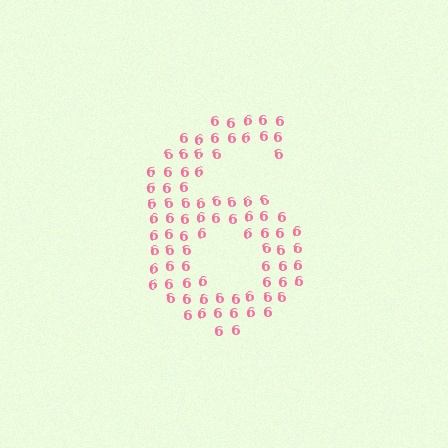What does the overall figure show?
The overall figure shows the digit 6.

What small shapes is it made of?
It is made of small digit 6's.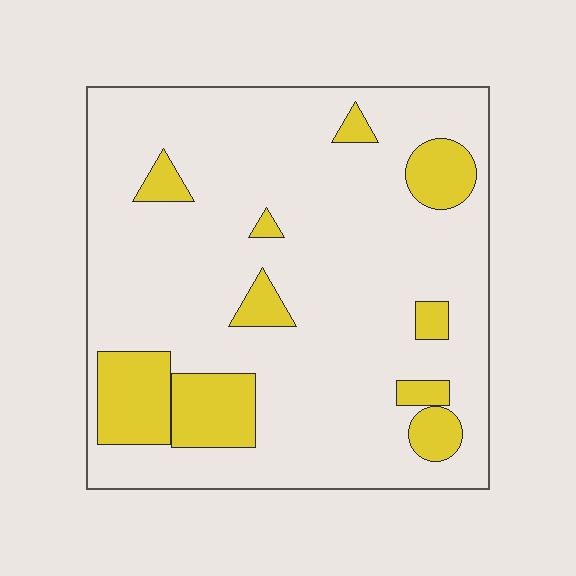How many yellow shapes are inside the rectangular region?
10.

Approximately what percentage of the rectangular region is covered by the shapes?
Approximately 15%.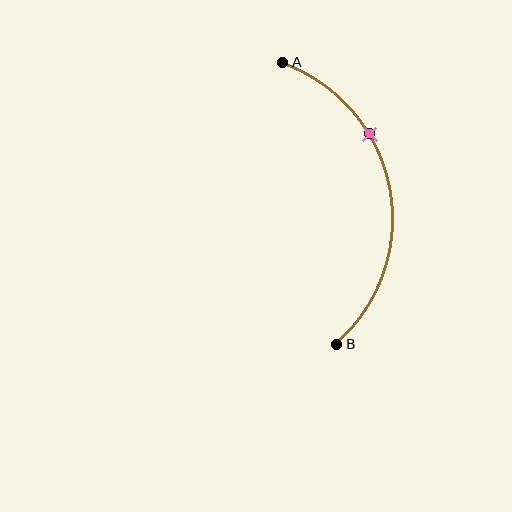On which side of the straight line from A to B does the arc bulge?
The arc bulges to the right of the straight line connecting A and B.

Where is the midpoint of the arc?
The arc midpoint is the point on the curve farthest from the straight line joining A and B. It sits to the right of that line.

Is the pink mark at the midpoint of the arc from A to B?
No. The pink mark lies on the arc but is closer to endpoint A. The arc midpoint would be at the point on the curve equidistant along the arc from both A and B.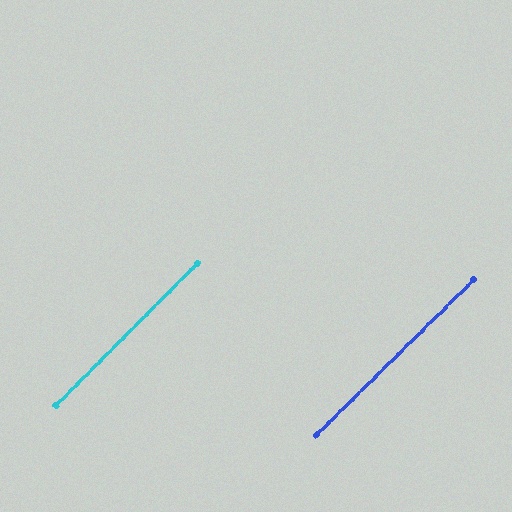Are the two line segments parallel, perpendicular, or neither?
Parallel — their directions differ by only 0.4°.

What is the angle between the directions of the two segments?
Approximately 0 degrees.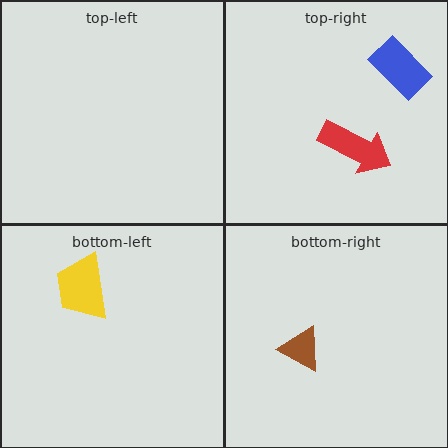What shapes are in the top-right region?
The red arrow, the blue rectangle.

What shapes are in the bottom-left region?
The yellow trapezoid.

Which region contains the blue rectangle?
The top-right region.